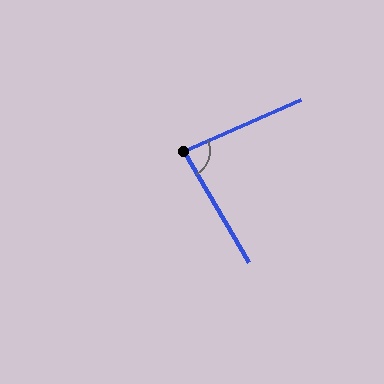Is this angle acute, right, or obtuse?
It is acute.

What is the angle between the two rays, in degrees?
Approximately 83 degrees.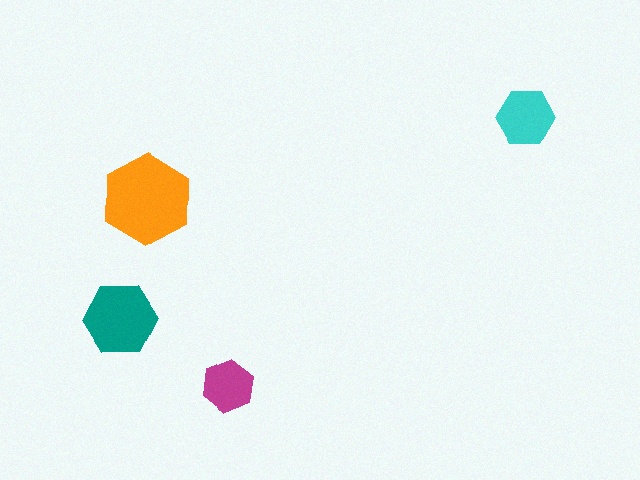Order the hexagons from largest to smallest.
the orange one, the teal one, the cyan one, the magenta one.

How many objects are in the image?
There are 4 objects in the image.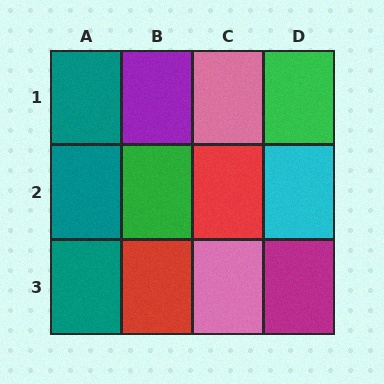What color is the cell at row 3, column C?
Pink.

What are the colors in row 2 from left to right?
Teal, green, red, cyan.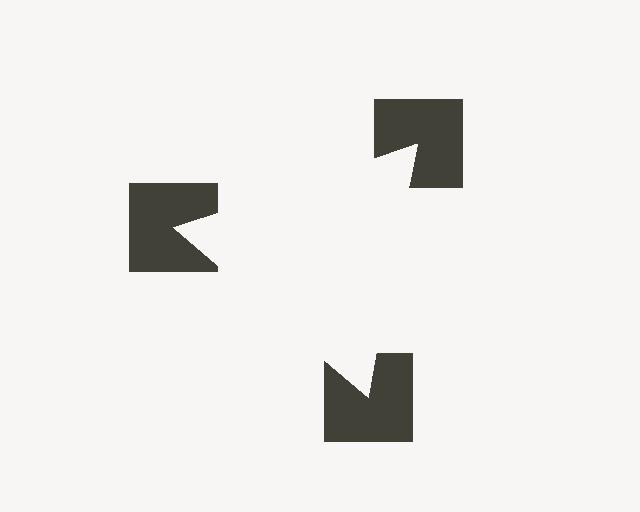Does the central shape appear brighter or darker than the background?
It typically appears slightly brighter than the background, even though no actual brightness change is drawn.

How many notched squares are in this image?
There are 3 — one at each vertex of the illusory triangle.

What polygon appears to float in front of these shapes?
An illusory triangle — its edges are inferred from the aligned wedge cuts in the notched squares, not physically drawn.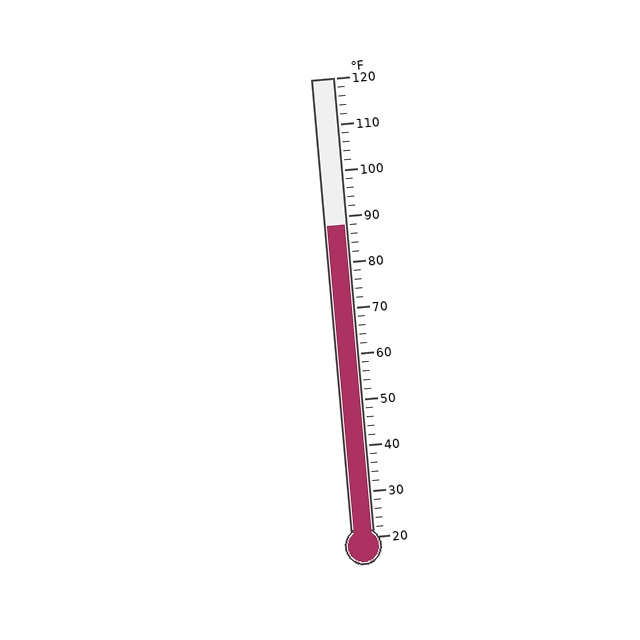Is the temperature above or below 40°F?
The temperature is above 40°F.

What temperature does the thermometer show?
The thermometer shows approximately 88°F.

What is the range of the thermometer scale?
The thermometer scale ranges from 20°F to 120°F.